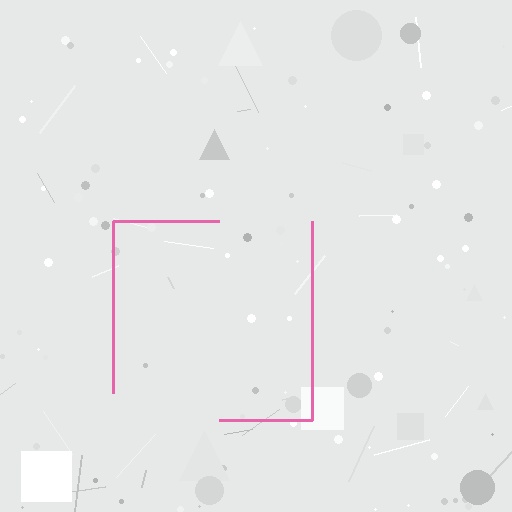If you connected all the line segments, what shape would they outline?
They would outline a square.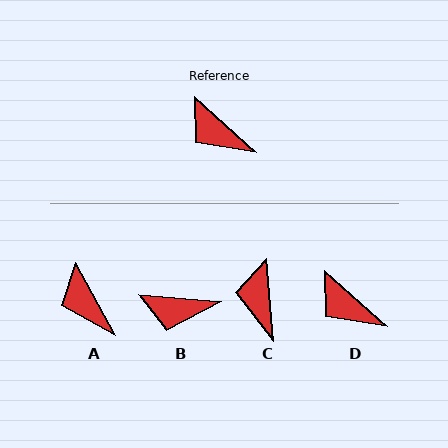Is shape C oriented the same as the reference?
No, it is off by about 44 degrees.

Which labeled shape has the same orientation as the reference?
D.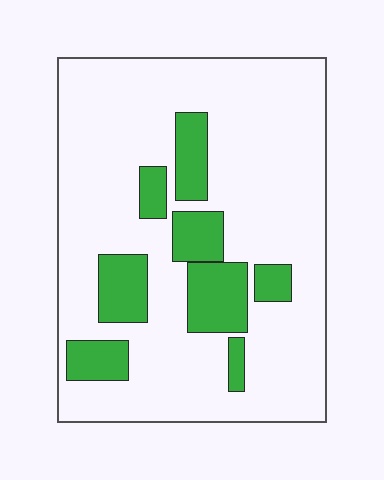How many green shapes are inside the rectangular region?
8.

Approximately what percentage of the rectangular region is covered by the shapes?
Approximately 20%.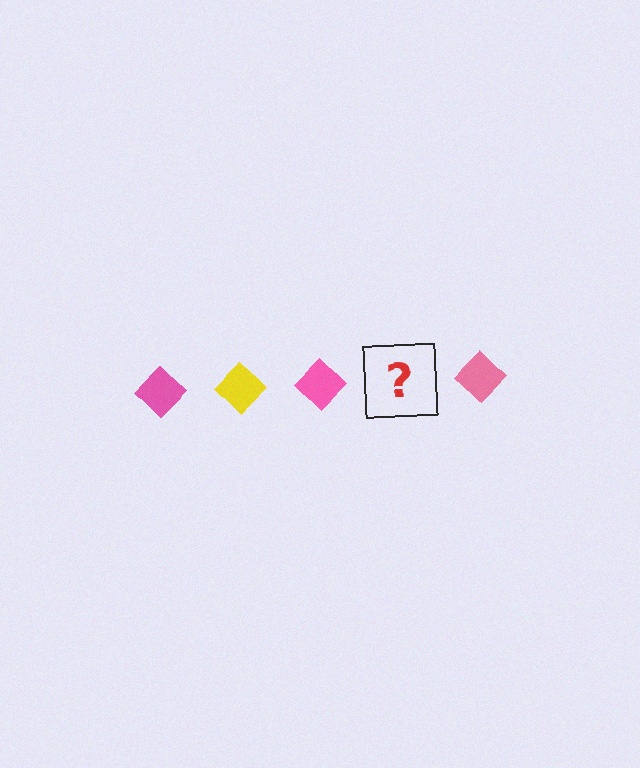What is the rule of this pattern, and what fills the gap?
The rule is that the pattern cycles through pink, yellow diamonds. The gap should be filled with a yellow diamond.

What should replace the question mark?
The question mark should be replaced with a yellow diamond.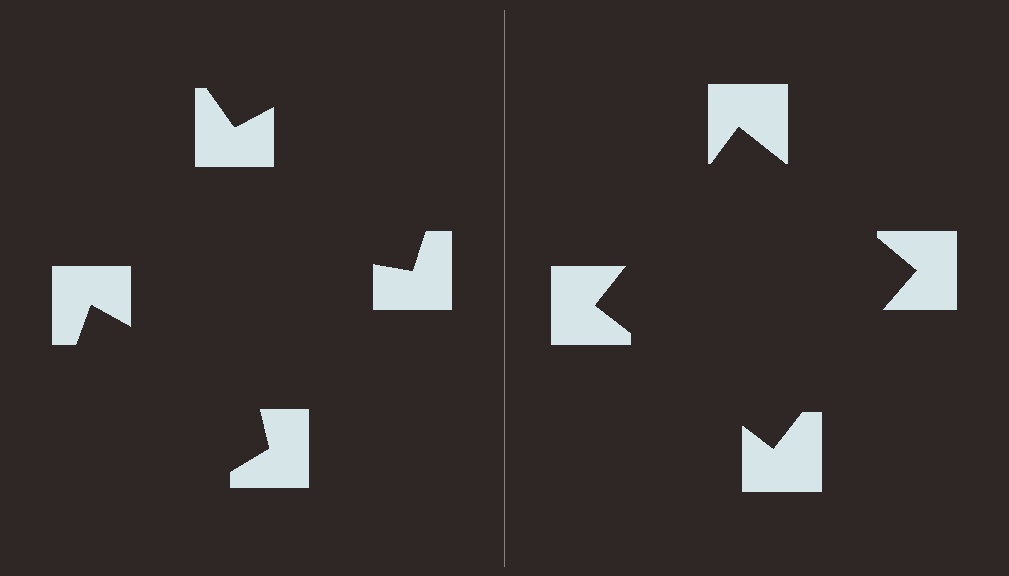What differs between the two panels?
The notched squares are positioned identically on both sides; only the wedge orientations differ. On the right they align to a square; on the left they are misaligned.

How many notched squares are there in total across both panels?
8 — 4 on each side.